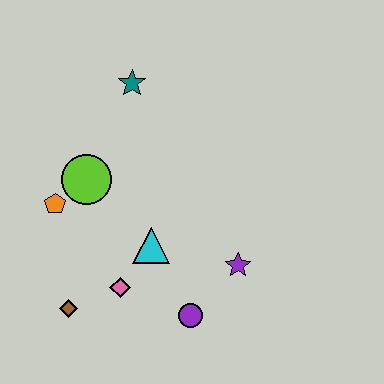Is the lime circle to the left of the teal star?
Yes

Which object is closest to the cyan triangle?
The pink diamond is closest to the cyan triangle.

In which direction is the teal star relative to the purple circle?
The teal star is above the purple circle.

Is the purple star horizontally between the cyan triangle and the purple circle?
No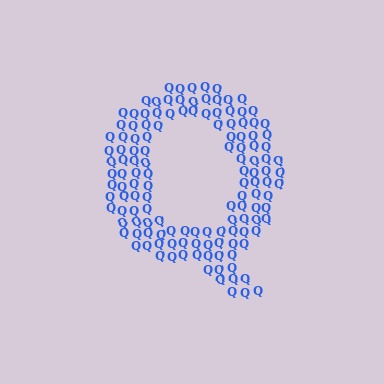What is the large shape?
The large shape is the letter Q.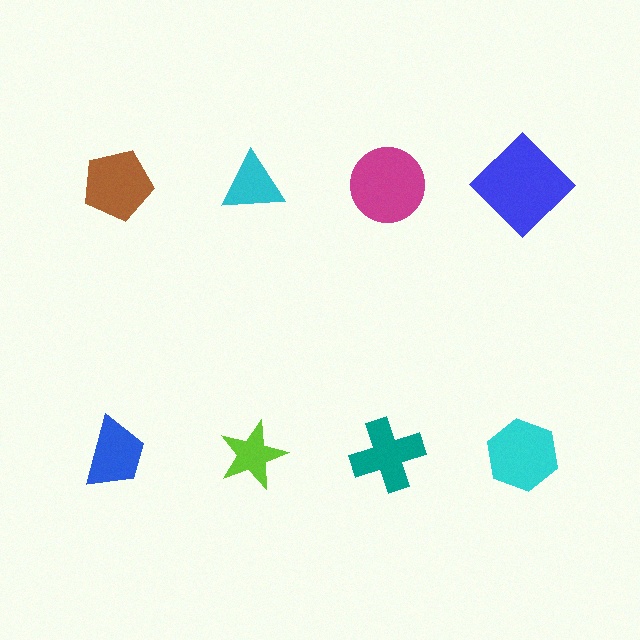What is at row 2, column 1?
A blue trapezoid.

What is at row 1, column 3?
A magenta circle.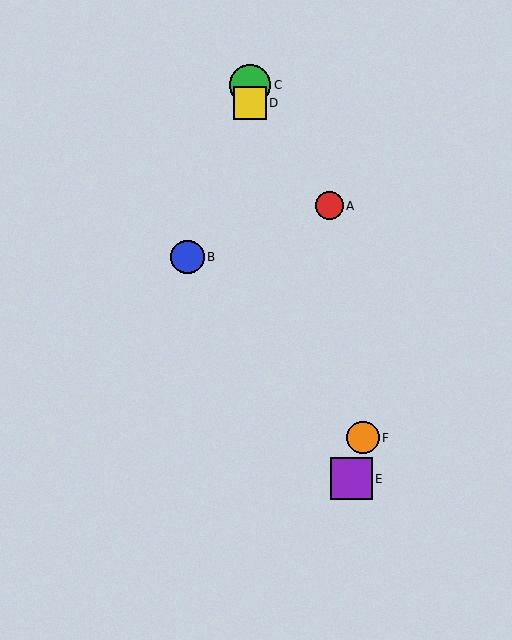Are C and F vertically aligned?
No, C is at x≈250 and F is at x≈363.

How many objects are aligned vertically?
2 objects (C, D) are aligned vertically.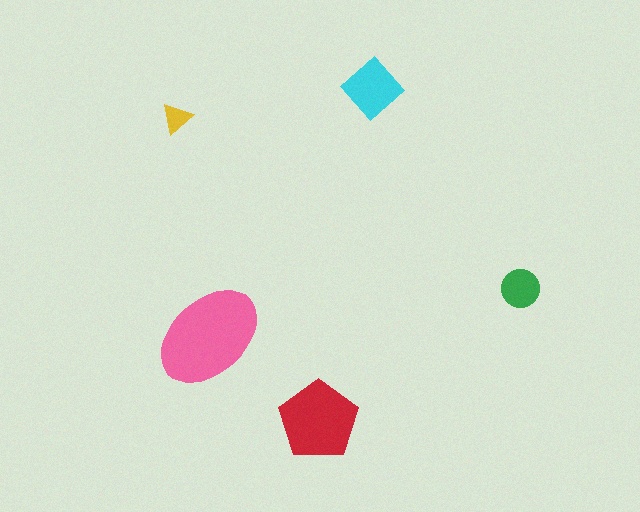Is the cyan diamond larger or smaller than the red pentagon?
Smaller.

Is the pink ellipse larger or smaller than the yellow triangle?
Larger.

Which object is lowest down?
The red pentagon is bottommost.